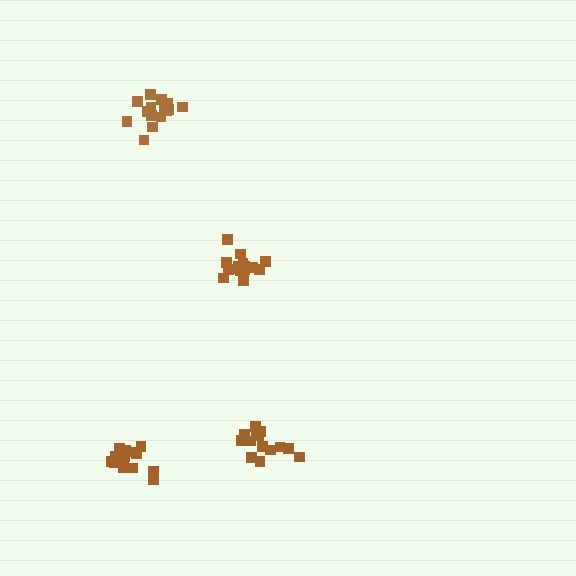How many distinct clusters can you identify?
There are 4 distinct clusters.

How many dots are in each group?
Group 1: 15 dots, Group 2: 15 dots, Group 3: 15 dots, Group 4: 13 dots (58 total).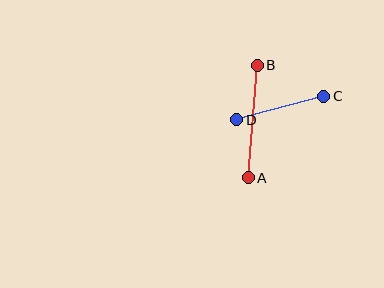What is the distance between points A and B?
The distance is approximately 113 pixels.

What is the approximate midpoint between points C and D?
The midpoint is at approximately (280, 108) pixels.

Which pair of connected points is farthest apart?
Points A and B are farthest apart.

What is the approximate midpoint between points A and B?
The midpoint is at approximately (253, 121) pixels.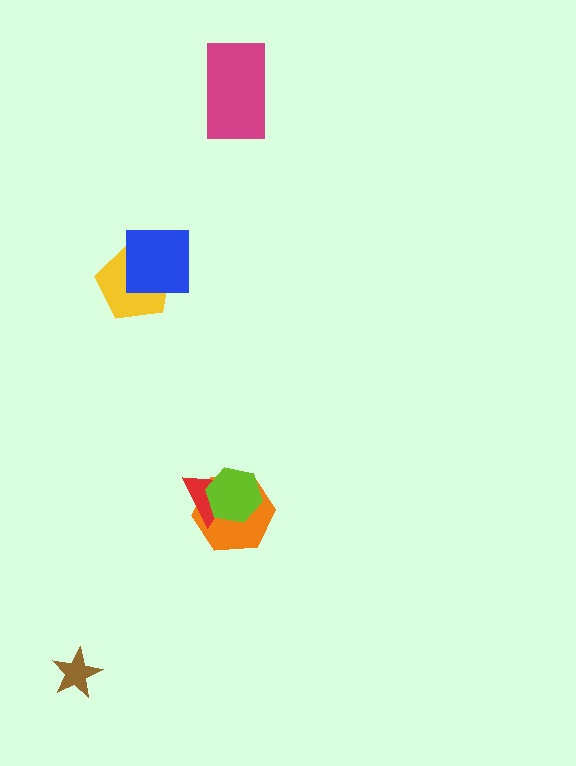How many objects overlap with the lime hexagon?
2 objects overlap with the lime hexagon.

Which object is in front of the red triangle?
The lime hexagon is in front of the red triangle.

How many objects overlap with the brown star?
0 objects overlap with the brown star.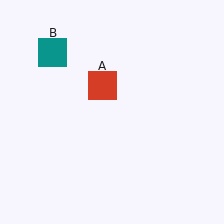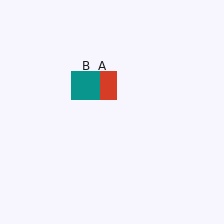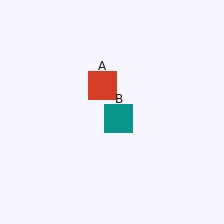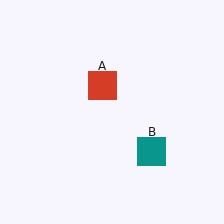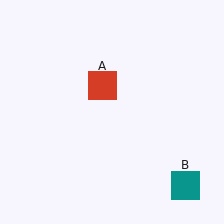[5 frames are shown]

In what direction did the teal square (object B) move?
The teal square (object B) moved down and to the right.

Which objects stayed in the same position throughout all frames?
Red square (object A) remained stationary.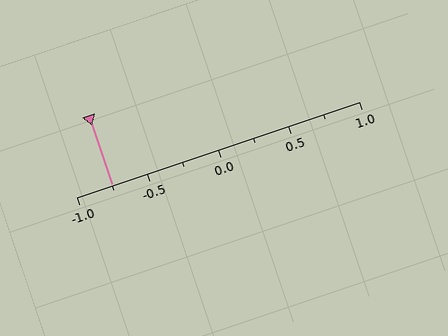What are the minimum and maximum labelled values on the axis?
The axis runs from -1.0 to 1.0.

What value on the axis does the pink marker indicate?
The marker indicates approximately -0.75.